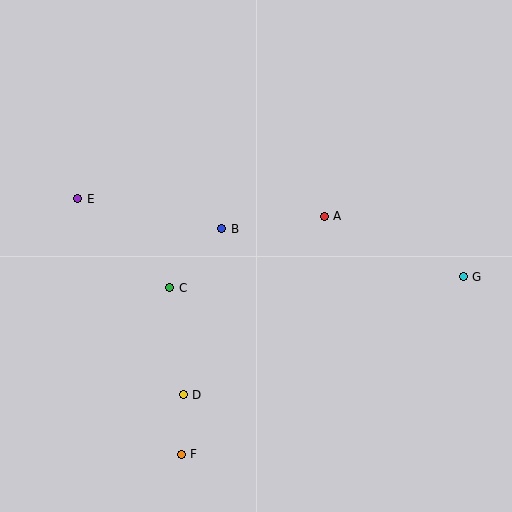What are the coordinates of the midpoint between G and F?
The midpoint between G and F is at (322, 365).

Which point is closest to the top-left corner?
Point E is closest to the top-left corner.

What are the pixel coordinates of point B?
Point B is at (222, 229).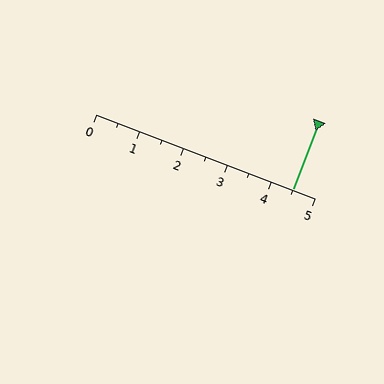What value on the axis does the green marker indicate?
The marker indicates approximately 4.5.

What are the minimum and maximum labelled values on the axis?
The axis runs from 0 to 5.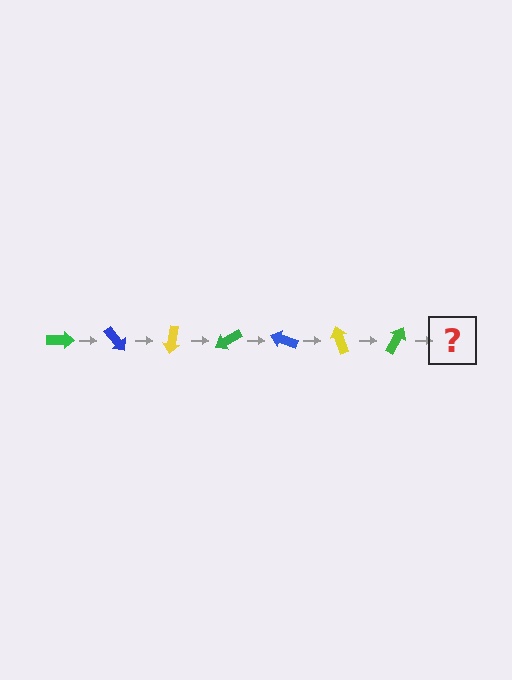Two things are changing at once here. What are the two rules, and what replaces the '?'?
The two rules are that it rotates 50 degrees each step and the color cycles through green, blue, and yellow. The '?' should be a blue arrow, rotated 350 degrees from the start.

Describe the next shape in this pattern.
It should be a blue arrow, rotated 350 degrees from the start.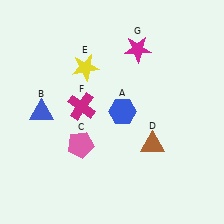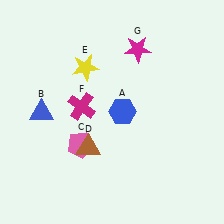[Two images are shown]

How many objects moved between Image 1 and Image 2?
1 object moved between the two images.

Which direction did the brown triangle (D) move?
The brown triangle (D) moved left.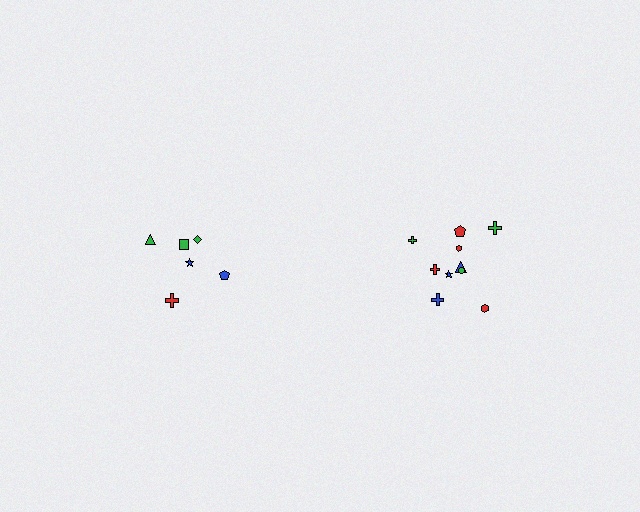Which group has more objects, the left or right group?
The right group.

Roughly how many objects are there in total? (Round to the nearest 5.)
Roughly 15 objects in total.